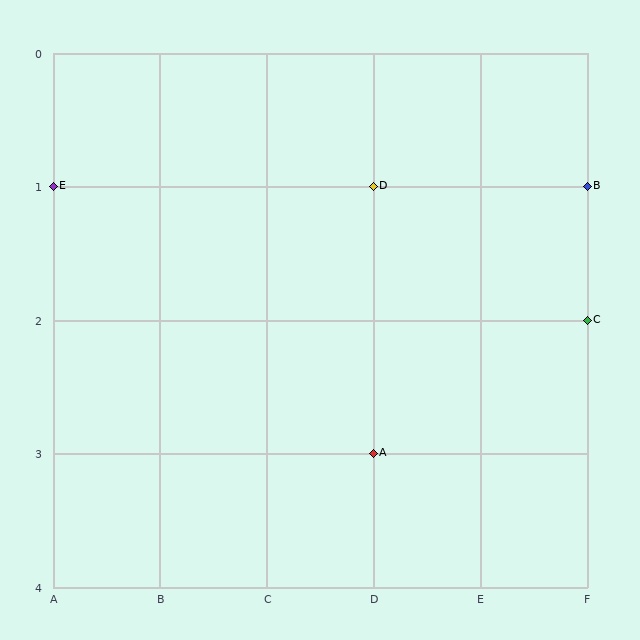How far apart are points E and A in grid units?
Points E and A are 3 columns and 2 rows apart (about 3.6 grid units diagonally).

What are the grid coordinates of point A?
Point A is at grid coordinates (D, 3).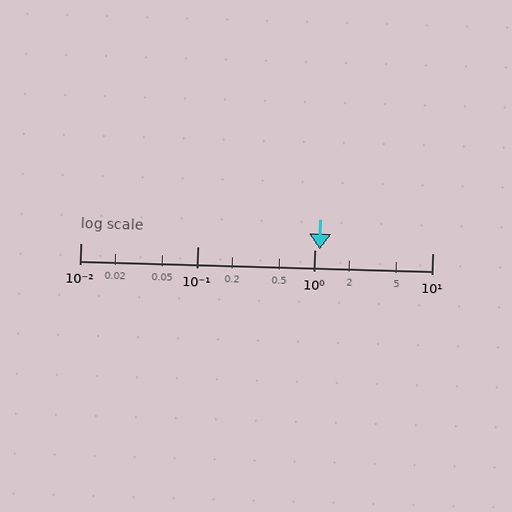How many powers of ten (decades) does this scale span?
The scale spans 3 decades, from 0.01 to 10.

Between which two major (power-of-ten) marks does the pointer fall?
The pointer is between 1 and 10.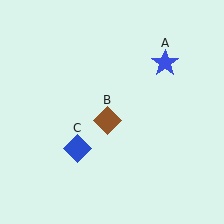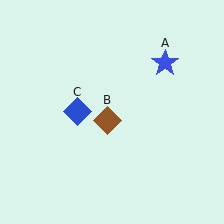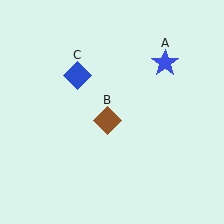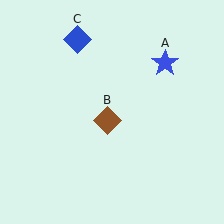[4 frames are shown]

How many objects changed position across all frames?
1 object changed position: blue diamond (object C).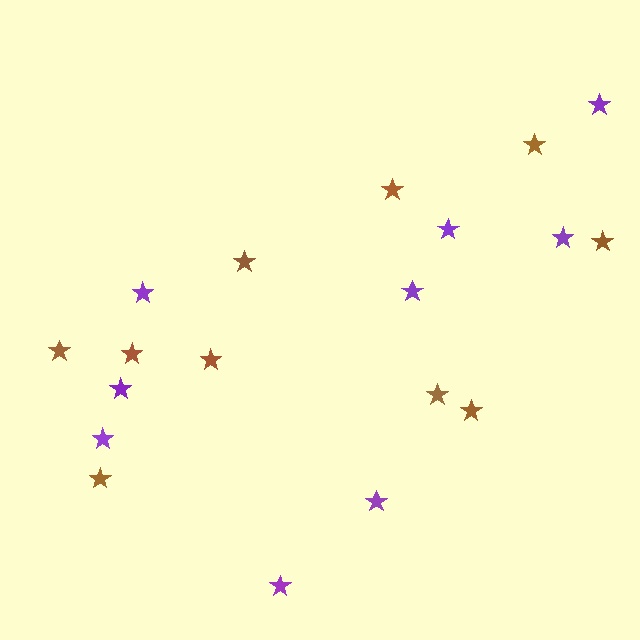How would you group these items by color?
There are 2 groups: one group of brown stars (10) and one group of purple stars (9).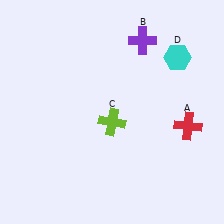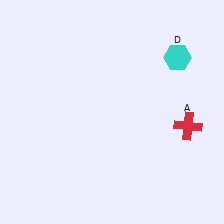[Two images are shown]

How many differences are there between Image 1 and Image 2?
There are 2 differences between the two images.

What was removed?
The lime cross (C), the purple cross (B) were removed in Image 2.